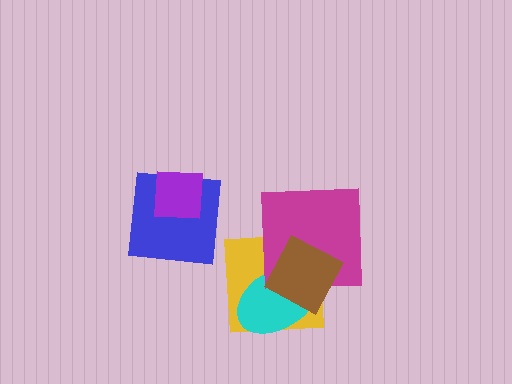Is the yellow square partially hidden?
Yes, it is partially covered by another shape.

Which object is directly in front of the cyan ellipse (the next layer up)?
The magenta square is directly in front of the cyan ellipse.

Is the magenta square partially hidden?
Yes, it is partially covered by another shape.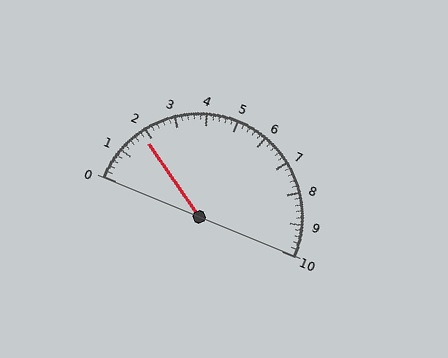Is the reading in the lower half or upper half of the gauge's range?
The reading is in the lower half of the range (0 to 10).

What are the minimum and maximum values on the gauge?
The gauge ranges from 0 to 10.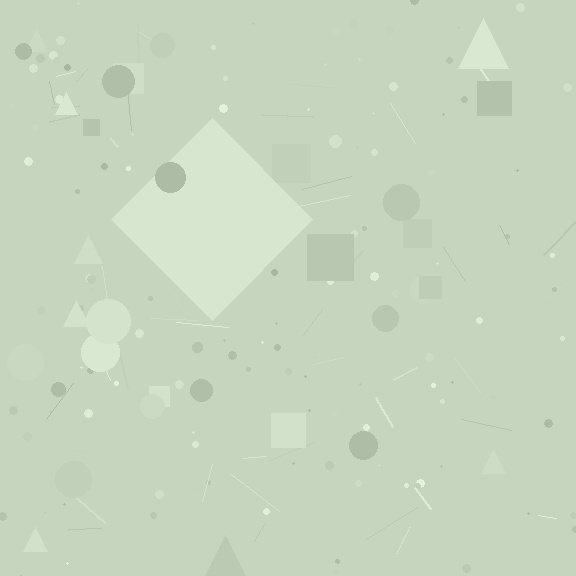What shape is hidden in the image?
A diamond is hidden in the image.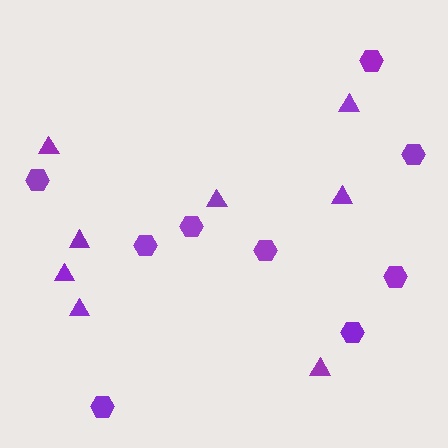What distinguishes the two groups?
There are 2 groups: one group of triangles (8) and one group of hexagons (9).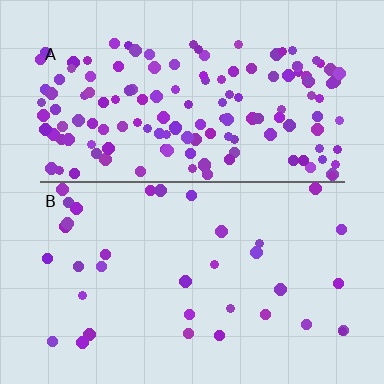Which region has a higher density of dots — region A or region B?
A (the top).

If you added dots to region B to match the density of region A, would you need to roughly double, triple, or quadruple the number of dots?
Approximately quadruple.